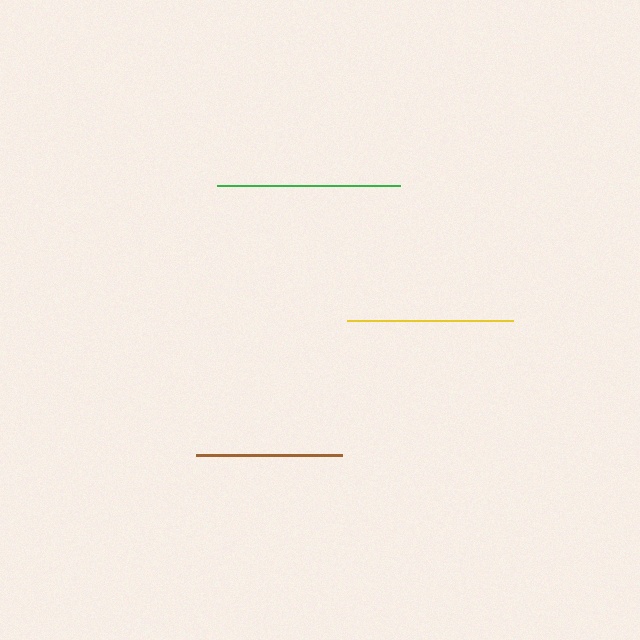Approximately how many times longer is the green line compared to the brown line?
The green line is approximately 1.3 times the length of the brown line.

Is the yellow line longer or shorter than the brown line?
The yellow line is longer than the brown line.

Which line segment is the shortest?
The brown line is the shortest at approximately 146 pixels.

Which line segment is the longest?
The green line is the longest at approximately 183 pixels.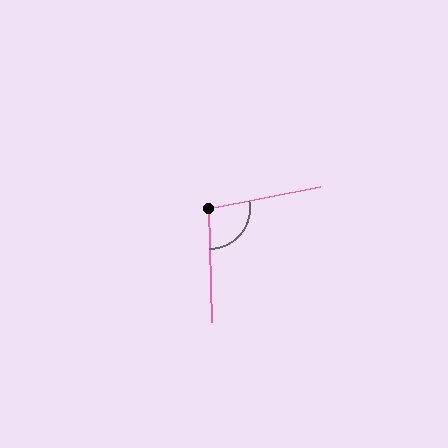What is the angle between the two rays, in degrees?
Approximately 100 degrees.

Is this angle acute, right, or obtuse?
It is obtuse.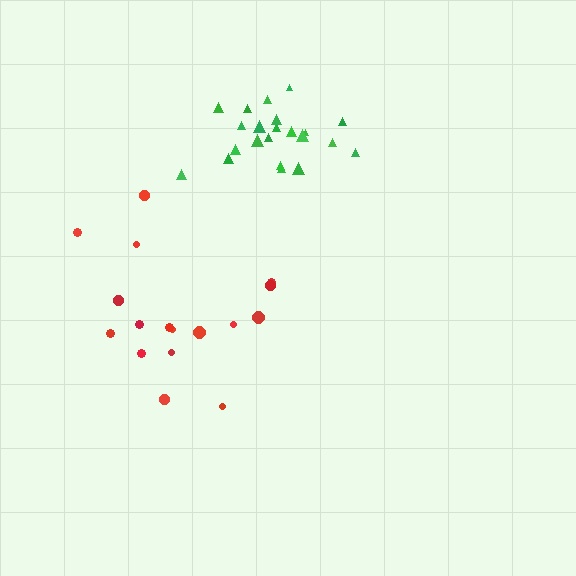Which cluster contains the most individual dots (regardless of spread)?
Green (22).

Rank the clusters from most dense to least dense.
green, red.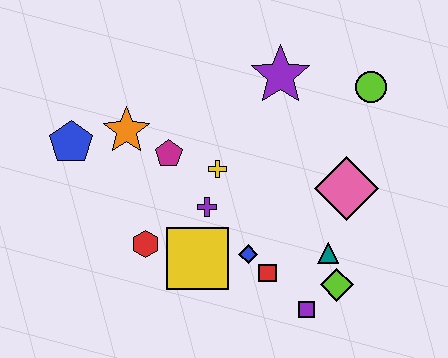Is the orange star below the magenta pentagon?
No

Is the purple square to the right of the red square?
Yes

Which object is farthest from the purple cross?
The lime circle is farthest from the purple cross.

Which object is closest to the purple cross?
The yellow cross is closest to the purple cross.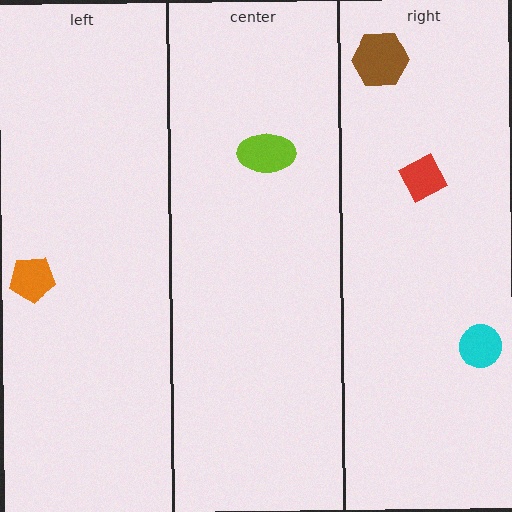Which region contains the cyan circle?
The right region.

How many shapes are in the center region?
1.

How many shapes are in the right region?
3.